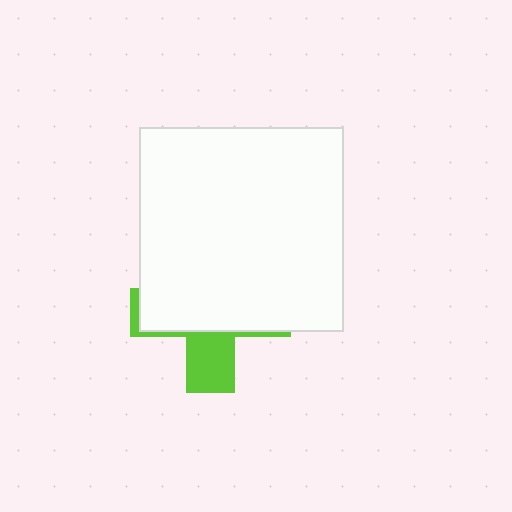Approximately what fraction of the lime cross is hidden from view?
Roughly 69% of the lime cross is hidden behind the white square.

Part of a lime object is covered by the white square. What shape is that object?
It is a cross.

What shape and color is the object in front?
The object in front is a white square.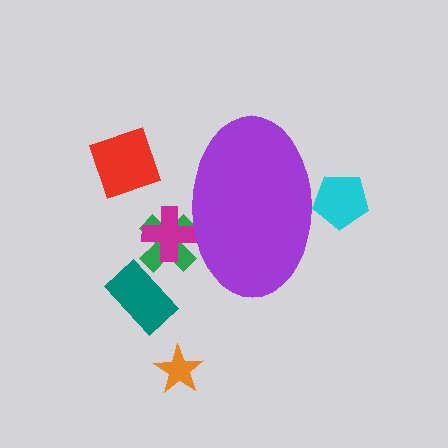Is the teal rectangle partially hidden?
No, the teal rectangle is fully visible.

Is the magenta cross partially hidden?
Yes, the magenta cross is partially hidden behind the purple ellipse.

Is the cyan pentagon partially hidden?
Yes, the cyan pentagon is partially hidden behind the purple ellipse.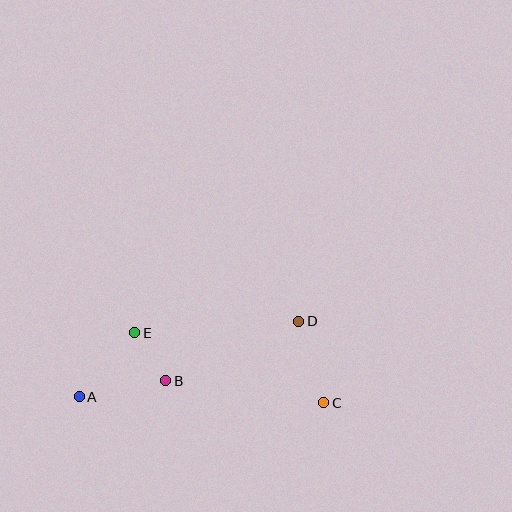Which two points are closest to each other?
Points B and E are closest to each other.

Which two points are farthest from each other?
Points A and C are farthest from each other.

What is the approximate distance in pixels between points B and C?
The distance between B and C is approximately 159 pixels.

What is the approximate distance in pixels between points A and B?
The distance between A and B is approximately 88 pixels.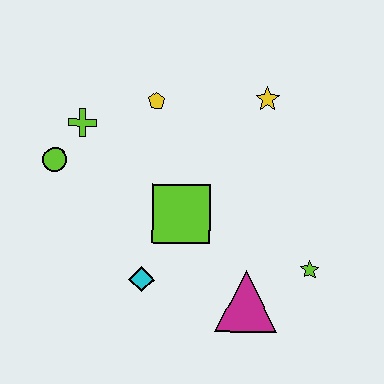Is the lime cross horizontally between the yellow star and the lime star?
No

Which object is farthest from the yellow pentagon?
The lime star is farthest from the yellow pentagon.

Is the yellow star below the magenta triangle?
No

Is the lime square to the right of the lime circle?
Yes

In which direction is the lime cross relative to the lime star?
The lime cross is to the left of the lime star.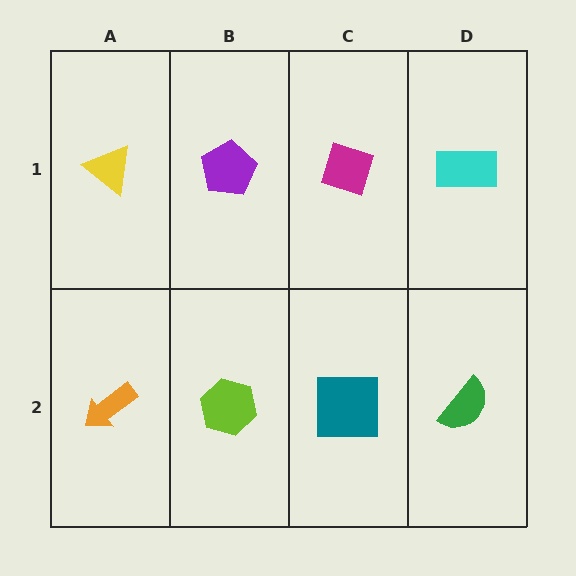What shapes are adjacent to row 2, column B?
A purple pentagon (row 1, column B), an orange arrow (row 2, column A), a teal square (row 2, column C).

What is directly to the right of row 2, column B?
A teal square.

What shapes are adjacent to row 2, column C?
A magenta diamond (row 1, column C), a lime hexagon (row 2, column B), a green semicircle (row 2, column D).